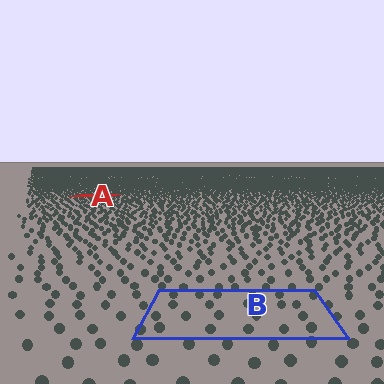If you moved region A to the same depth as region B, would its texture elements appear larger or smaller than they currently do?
They would appear larger. At a closer depth, the same texture elements are projected at a bigger on-screen size.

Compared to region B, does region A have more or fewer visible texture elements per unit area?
Region A has more texture elements per unit area — they are packed more densely because it is farther away.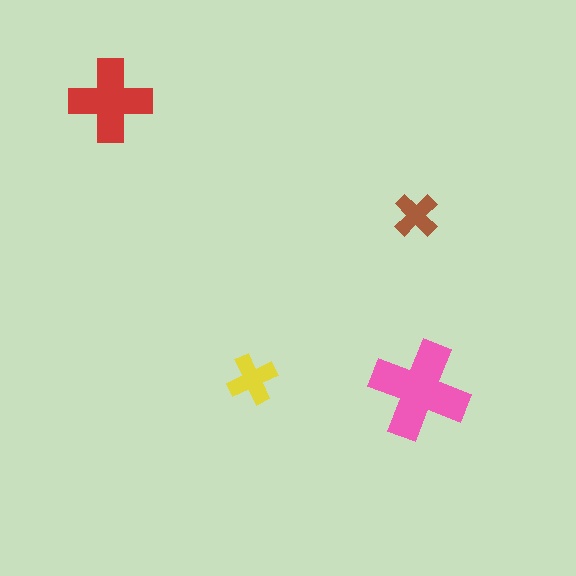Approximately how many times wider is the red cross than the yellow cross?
About 1.5 times wider.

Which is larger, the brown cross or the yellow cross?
The yellow one.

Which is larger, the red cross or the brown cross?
The red one.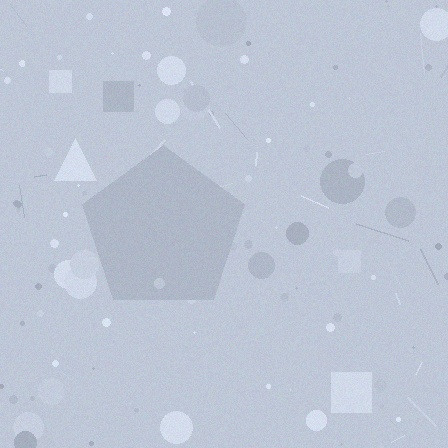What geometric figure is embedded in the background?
A pentagon is embedded in the background.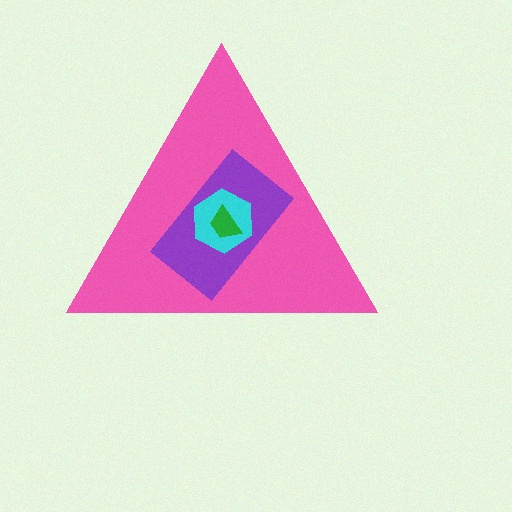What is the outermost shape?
The pink triangle.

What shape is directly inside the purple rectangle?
The cyan hexagon.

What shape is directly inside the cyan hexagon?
The green trapezoid.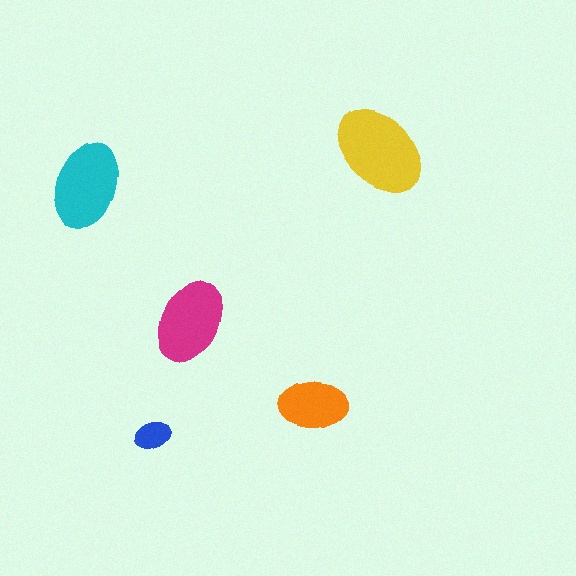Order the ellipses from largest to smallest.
the yellow one, the cyan one, the magenta one, the orange one, the blue one.